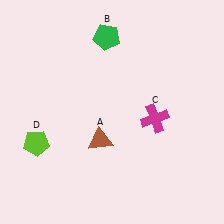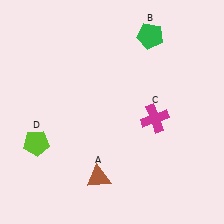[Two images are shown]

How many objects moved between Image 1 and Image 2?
2 objects moved between the two images.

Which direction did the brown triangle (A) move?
The brown triangle (A) moved down.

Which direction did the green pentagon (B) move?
The green pentagon (B) moved right.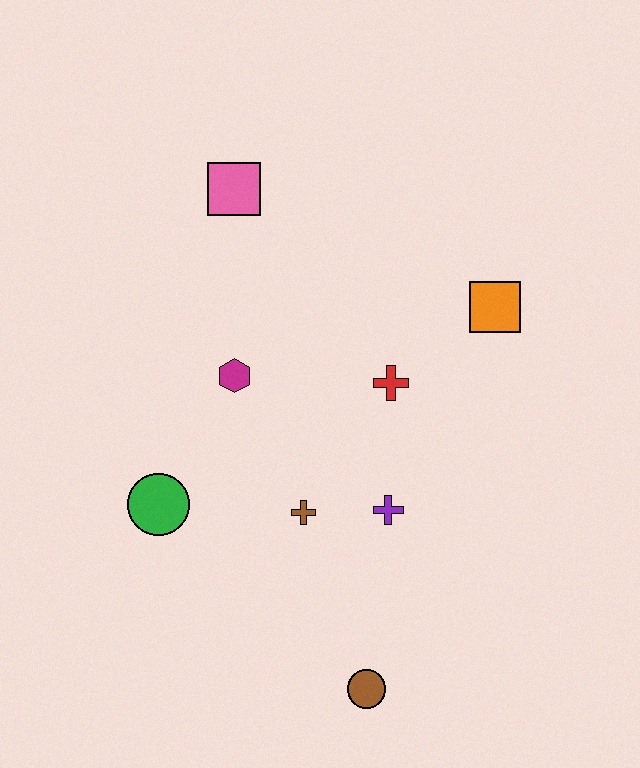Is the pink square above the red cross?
Yes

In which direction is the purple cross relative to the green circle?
The purple cross is to the right of the green circle.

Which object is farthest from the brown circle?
The pink square is farthest from the brown circle.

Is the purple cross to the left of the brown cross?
No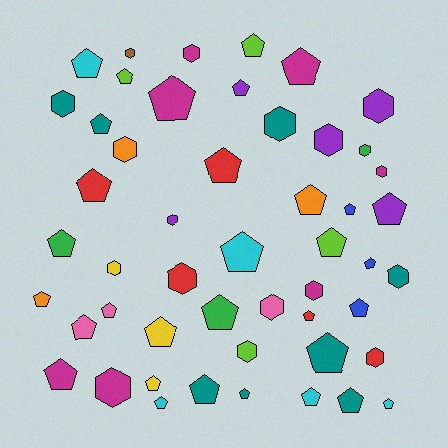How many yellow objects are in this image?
There are 3 yellow objects.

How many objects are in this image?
There are 50 objects.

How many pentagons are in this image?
There are 32 pentagons.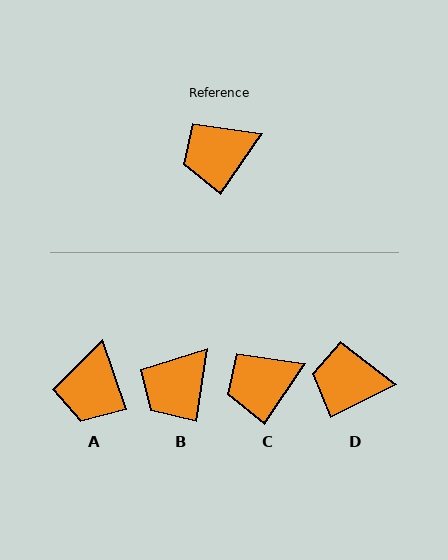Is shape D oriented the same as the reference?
No, it is off by about 30 degrees.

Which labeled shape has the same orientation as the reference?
C.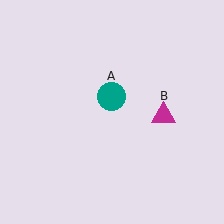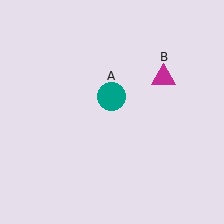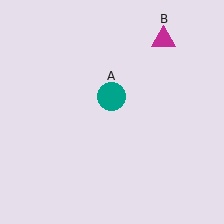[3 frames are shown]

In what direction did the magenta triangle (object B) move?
The magenta triangle (object B) moved up.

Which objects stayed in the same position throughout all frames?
Teal circle (object A) remained stationary.